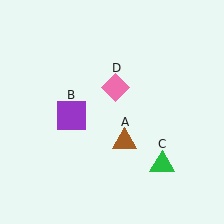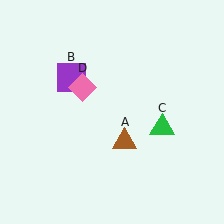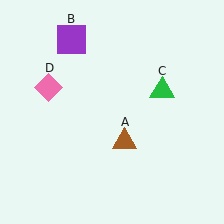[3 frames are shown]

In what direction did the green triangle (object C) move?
The green triangle (object C) moved up.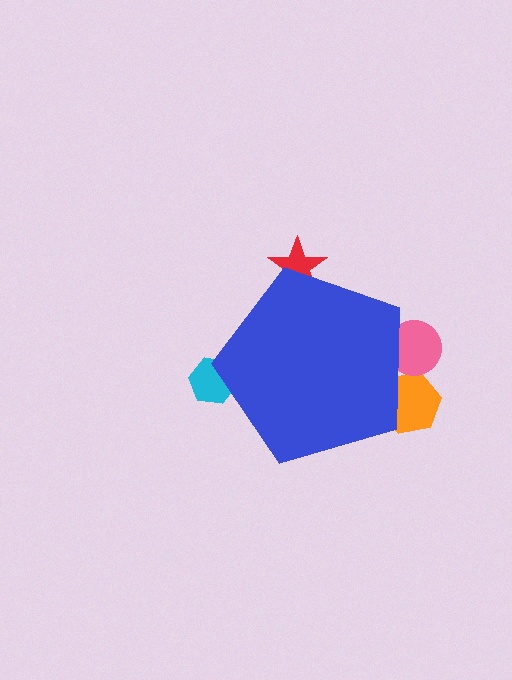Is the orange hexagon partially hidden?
Yes, the orange hexagon is partially hidden behind the blue pentagon.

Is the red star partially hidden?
Yes, the red star is partially hidden behind the blue pentagon.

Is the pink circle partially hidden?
Yes, the pink circle is partially hidden behind the blue pentagon.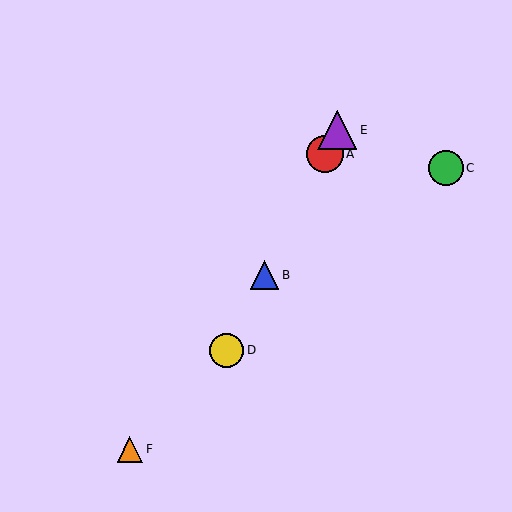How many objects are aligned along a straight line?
4 objects (A, B, D, E) are aligned along a straight line.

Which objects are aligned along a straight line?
Objects A, B, D, E are aligned along a straight line.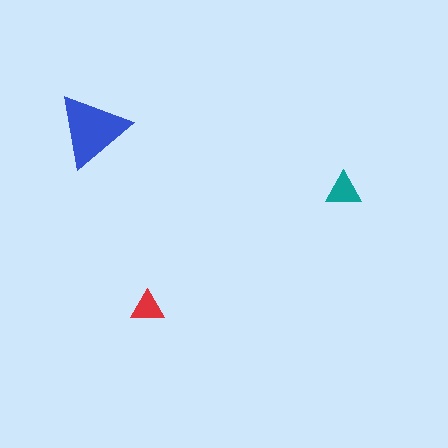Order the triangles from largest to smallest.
the blue one, the teal one, the red one.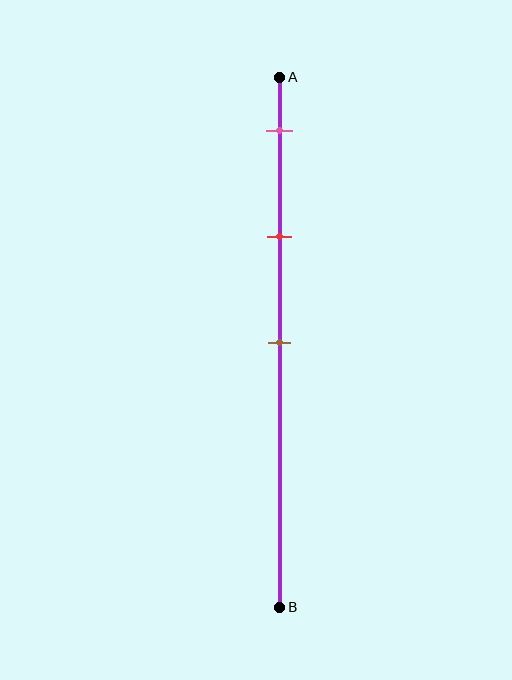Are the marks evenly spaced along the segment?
Yes, the marks are approximately evenly spaced.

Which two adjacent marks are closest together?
The pink and red marks are the closest adjacent pair.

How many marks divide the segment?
There are 3 marks dividing the segment.